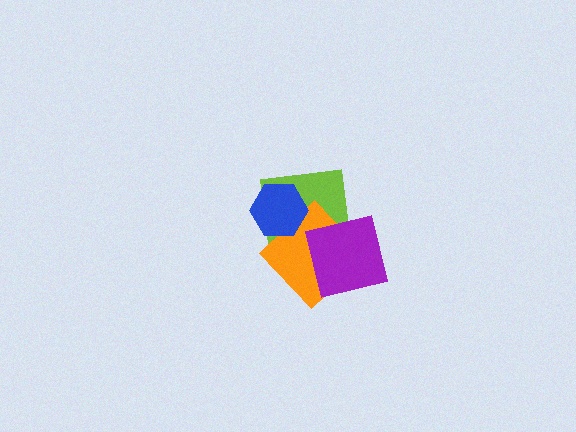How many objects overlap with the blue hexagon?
2 objects overlap with the blue hexagon.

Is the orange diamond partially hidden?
Yes, it is partially covered by another shape.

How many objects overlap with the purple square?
2 objects overlap with the purple square.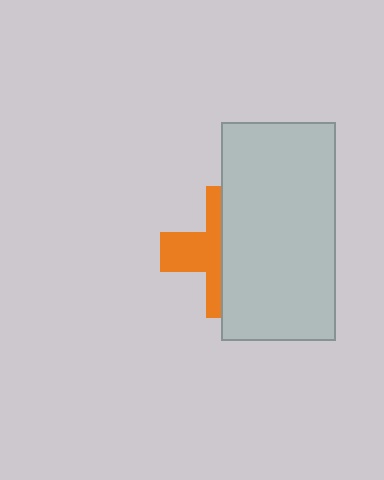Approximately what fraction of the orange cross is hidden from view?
Roughly 56% of the orange cross is hidden behind the light gray rectangle.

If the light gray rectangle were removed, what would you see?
You would see the complete orange cross.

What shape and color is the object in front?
The object in front is a light gray rectangle.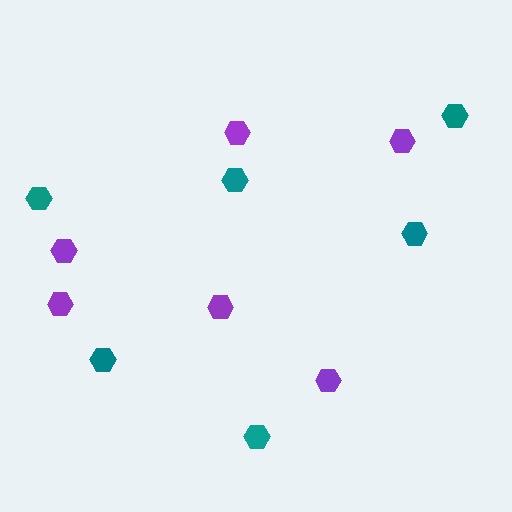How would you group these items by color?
There are 2 groups: one group of teal hexagons (6) and one group of purple hexagons (6).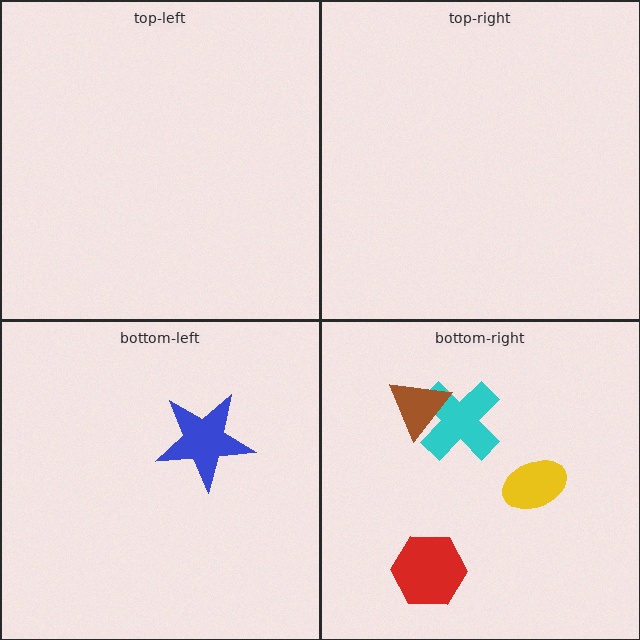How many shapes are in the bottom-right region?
4.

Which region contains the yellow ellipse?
The bottom-right region.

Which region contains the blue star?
The bottom-left region.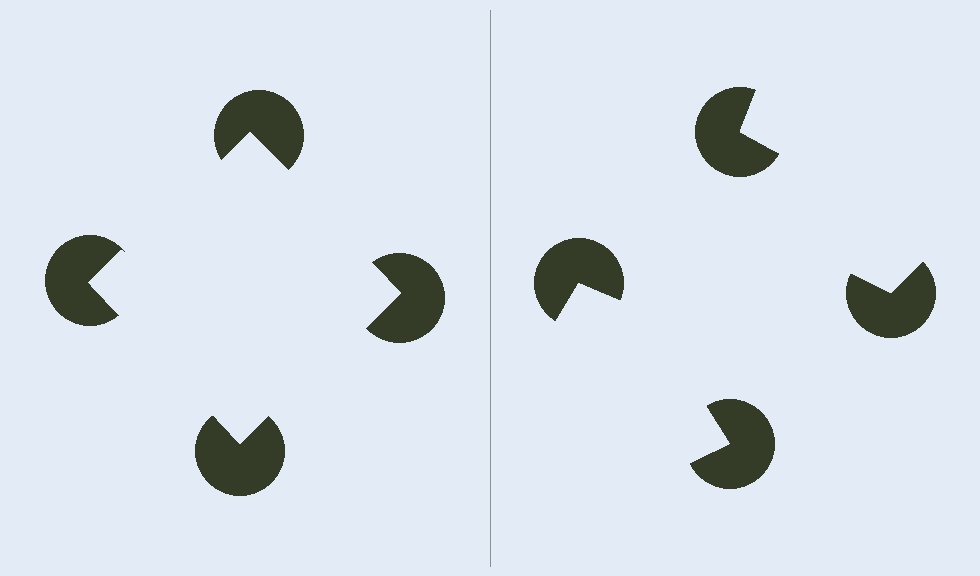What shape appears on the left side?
An illusory square.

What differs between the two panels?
The pac-man discs are positioned identically on both sides; only the wedge orientations differ. On the left they align to a square; on the right they are misaligned.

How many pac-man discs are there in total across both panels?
8 — 4 on each side.